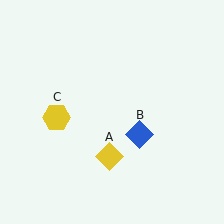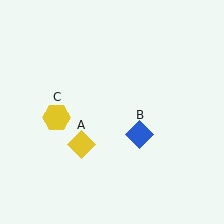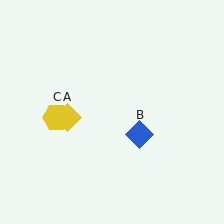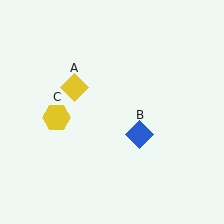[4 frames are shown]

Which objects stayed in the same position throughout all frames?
Blue diamond (object B) and yellow hexagon (object C) remained stationary.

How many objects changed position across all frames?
1 object changed position: yellow diamond (object A).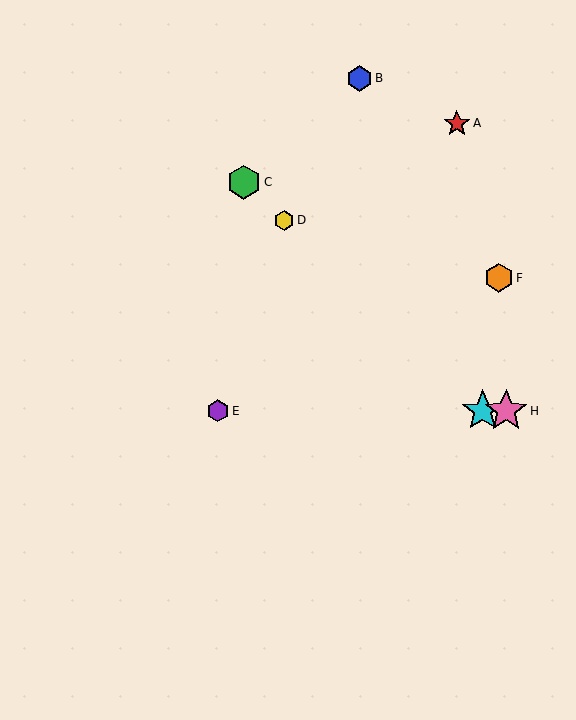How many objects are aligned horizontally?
3 objects (E, G, H) are aligned horizontally.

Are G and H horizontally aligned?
Yes, both are at y≈411.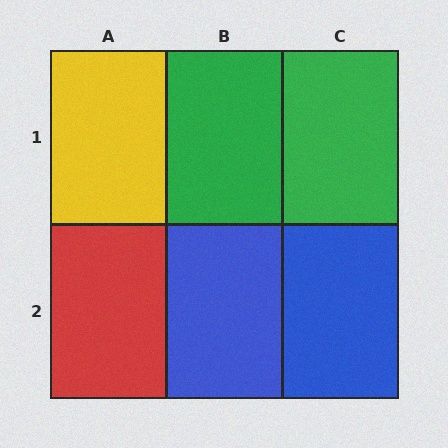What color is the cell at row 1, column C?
Green.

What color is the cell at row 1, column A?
Yellow.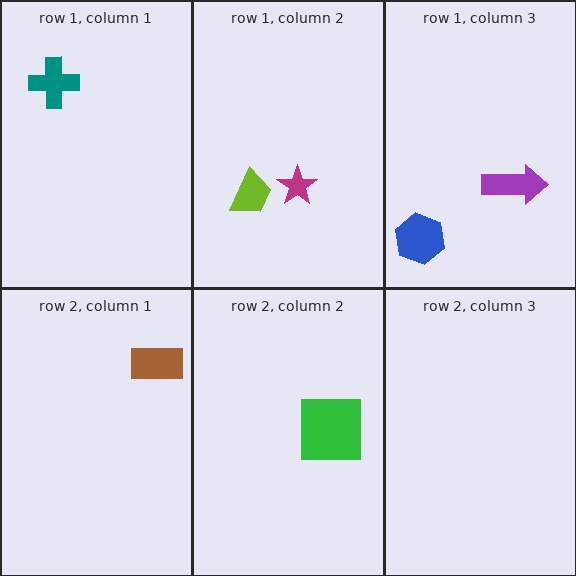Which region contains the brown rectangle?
The row 2, column 1 region.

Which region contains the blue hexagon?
The row 1, column 3 region.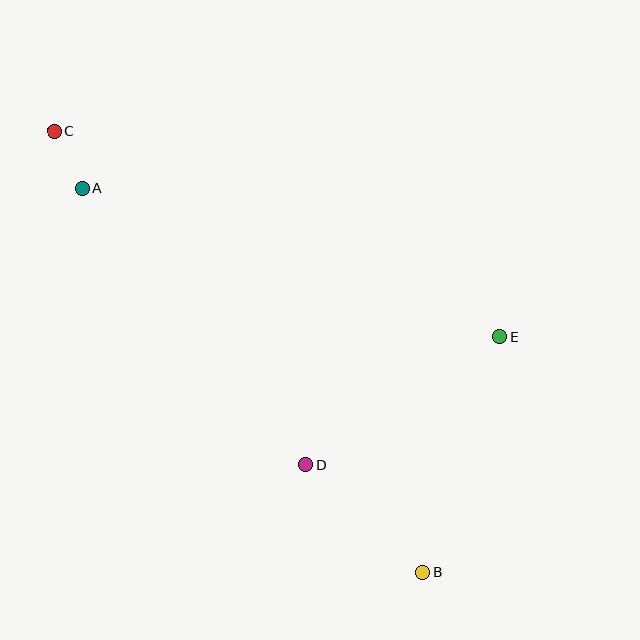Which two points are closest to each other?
Points A and C are closest to each other.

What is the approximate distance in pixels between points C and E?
The distance between C and E is approximately 491 pixels.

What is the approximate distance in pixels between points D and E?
The distance between D and E is approximately 232 pixels.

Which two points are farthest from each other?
Points B and C are farthest from each other.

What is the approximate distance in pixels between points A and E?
The distance between A and E is approximately 443 pixels.